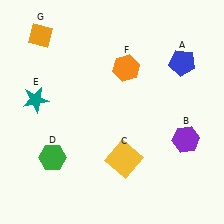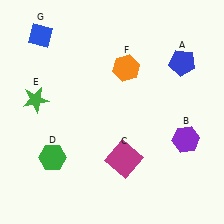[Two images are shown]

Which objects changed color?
C changed from yellow to magenta. E changed from teal to green. G changed from orange to blue.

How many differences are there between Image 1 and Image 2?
There are 3 differences between the two images.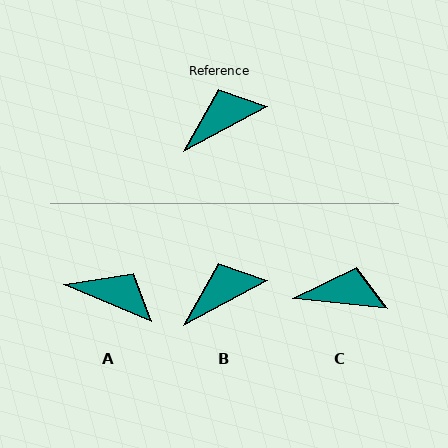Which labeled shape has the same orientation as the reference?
B.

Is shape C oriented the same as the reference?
No, it is off by about 34 degrees.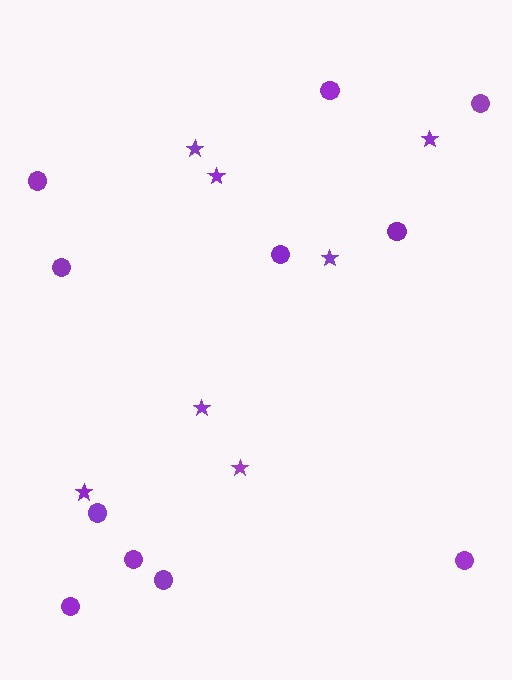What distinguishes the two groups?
There are 2 groups: one group of stars (7) and one group of circles (11).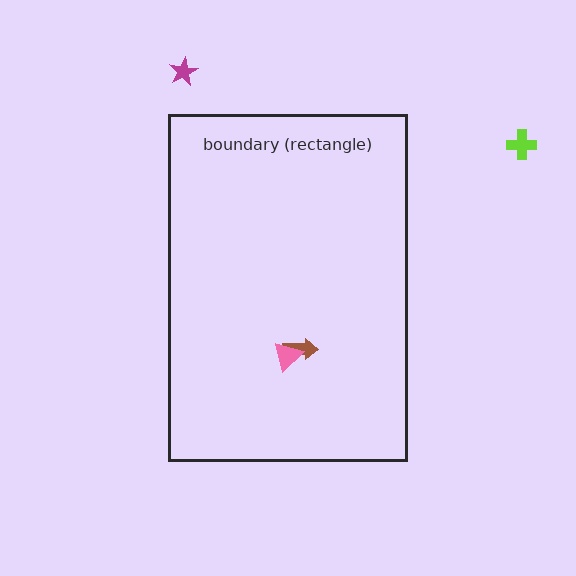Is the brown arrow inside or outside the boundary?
Inside.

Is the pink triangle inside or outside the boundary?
Inside.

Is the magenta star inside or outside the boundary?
Outside.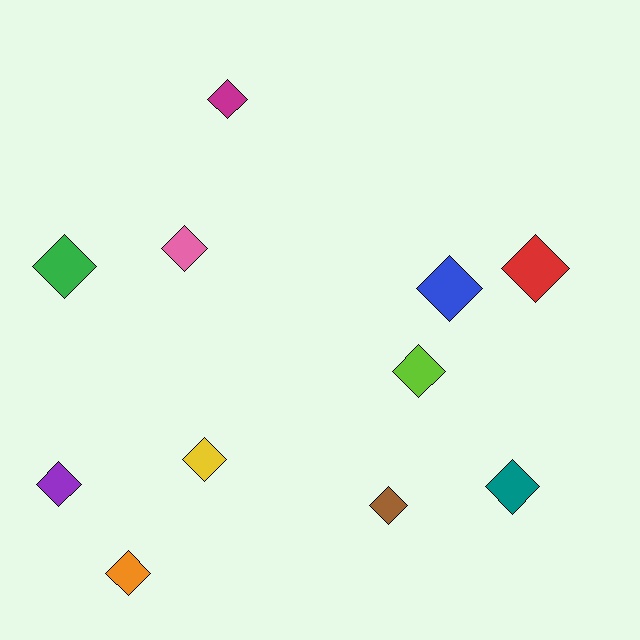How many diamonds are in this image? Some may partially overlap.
There are 11 diamonds.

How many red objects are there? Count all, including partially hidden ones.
There is 1 red object.